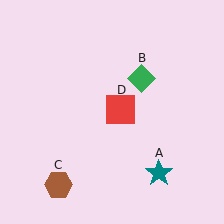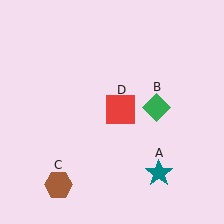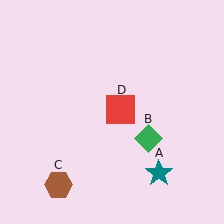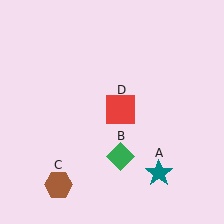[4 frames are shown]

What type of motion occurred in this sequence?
The green diamond (object B) rotated clockwise around the center of the scene.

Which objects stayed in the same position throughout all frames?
Teal star (object A) and brown hexagon (object C) and red square (object D) remained stationary.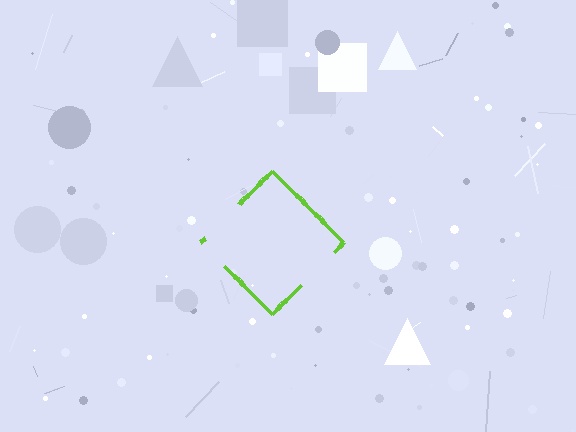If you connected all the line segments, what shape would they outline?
They would outline a diamond.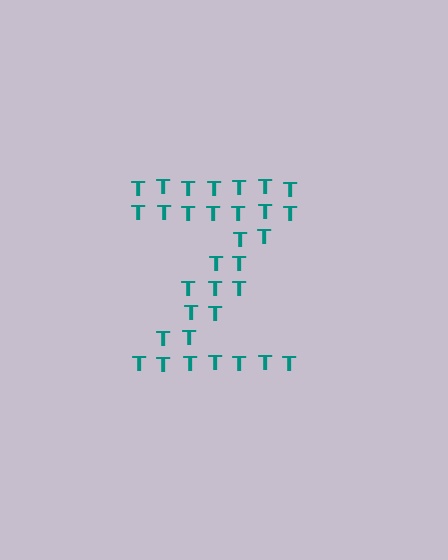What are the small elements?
The small elements are letter T's.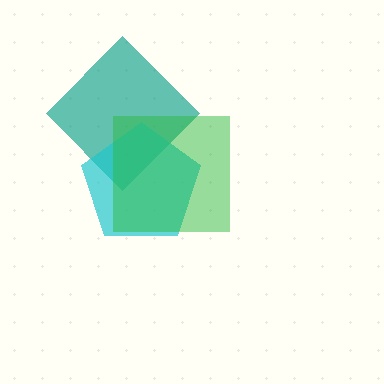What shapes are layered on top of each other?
The layered shapes are: a teal diamond, a cyan pentagon, a green square.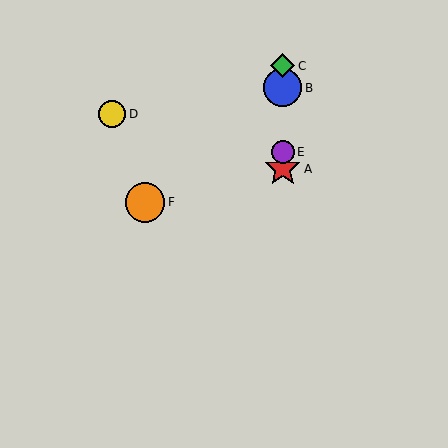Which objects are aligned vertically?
Objects A, B, C, E are aligned vertically.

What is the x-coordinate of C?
Object C is at x≈283.